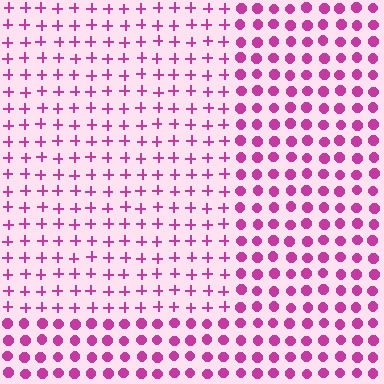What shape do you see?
I see a rectangle.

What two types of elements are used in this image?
The image uses plus signs inside the rectangle region and circles outside it.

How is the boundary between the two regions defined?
The boundary is defined by a change in element shape: plus signs inside vs. circles outside. All elements share the same color and spacing.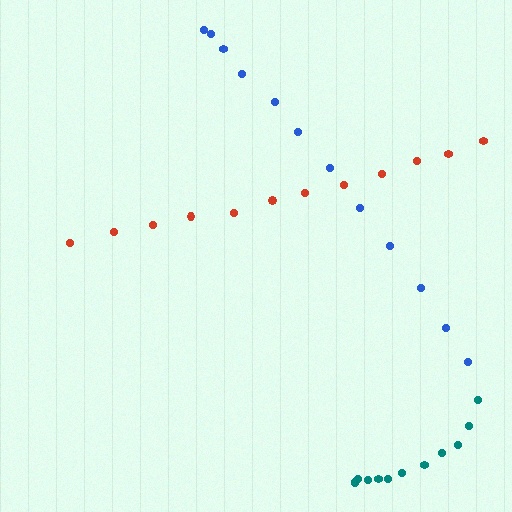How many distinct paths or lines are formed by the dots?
There are 3 distinct paths.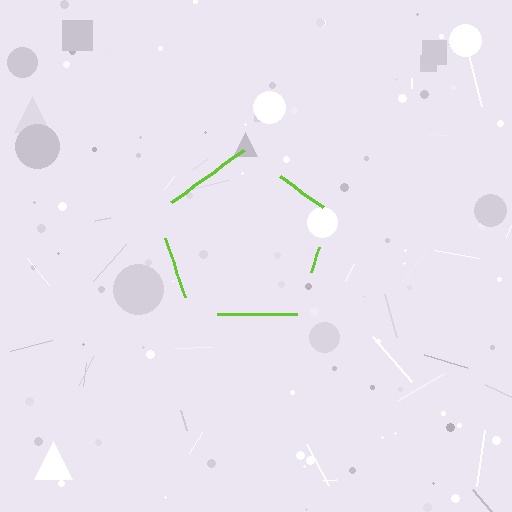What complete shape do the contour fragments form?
The contour fragments form a pentagon.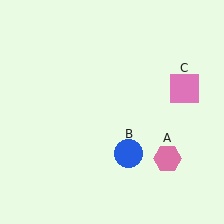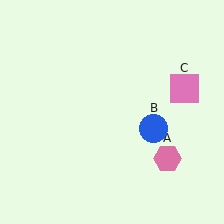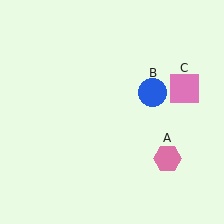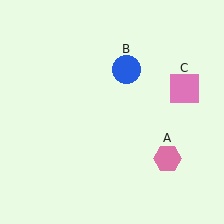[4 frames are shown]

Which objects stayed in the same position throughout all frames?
Pink hexagon (object A) and pink square (object C) remained stationary.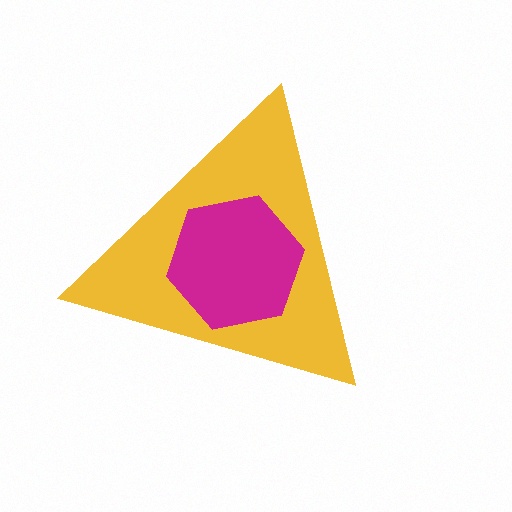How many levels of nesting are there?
2.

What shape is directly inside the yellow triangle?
The magenta hexagon.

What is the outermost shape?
The yellow triangle.